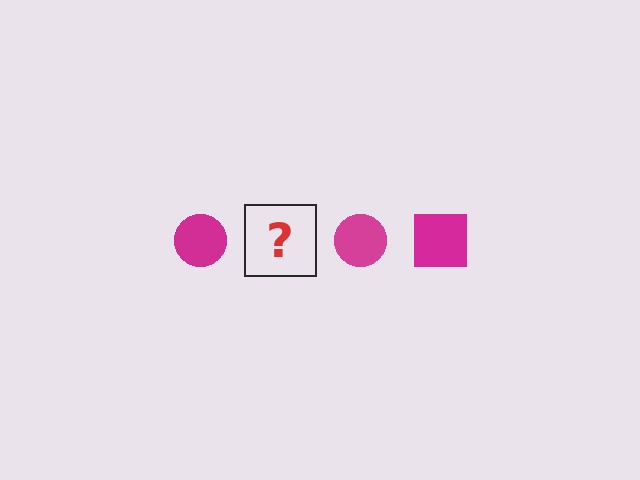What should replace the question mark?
The question mark should be replaced with a magenta square.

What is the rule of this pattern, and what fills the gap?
The rule is that the pattern cycles through circle, square shapes in magenta. The gap should be filled with a magenta square.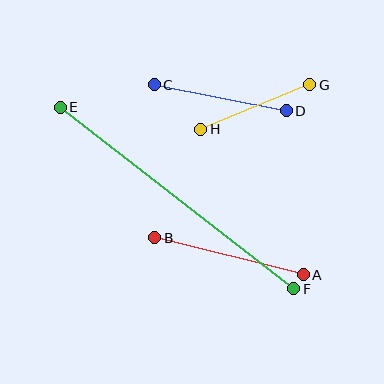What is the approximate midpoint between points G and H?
The midpoint is at approximately (255, 107) pixels.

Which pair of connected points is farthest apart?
Points E and F are farthest apart.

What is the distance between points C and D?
The distance is approximately 135 pixels.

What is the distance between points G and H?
The distance is approximately 118 pixels.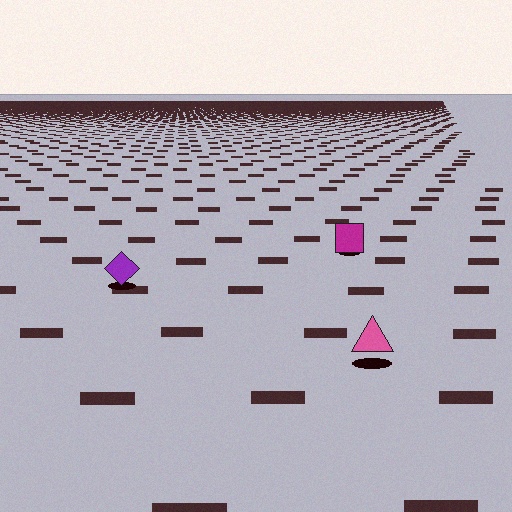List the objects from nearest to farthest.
From nearest to farthest: the pink triangle, the purple diamond, the magenta square.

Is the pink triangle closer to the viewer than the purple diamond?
Yes. The pink triangle is closer — you can tell from the texture gradient: the ground texture is coarser near it.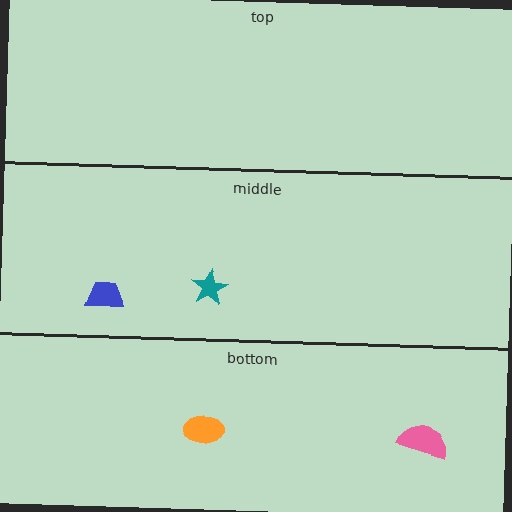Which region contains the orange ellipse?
The bottom region.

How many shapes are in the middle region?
2.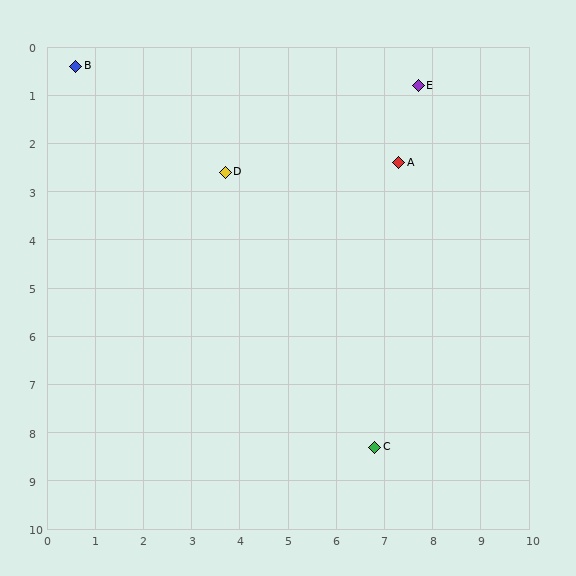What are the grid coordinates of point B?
Point B is at approximately (0.6, 0.4).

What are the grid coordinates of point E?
Point E is at approximately (7.7, 0.8).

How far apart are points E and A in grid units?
Points E and A are about 1.6 grid units apart.